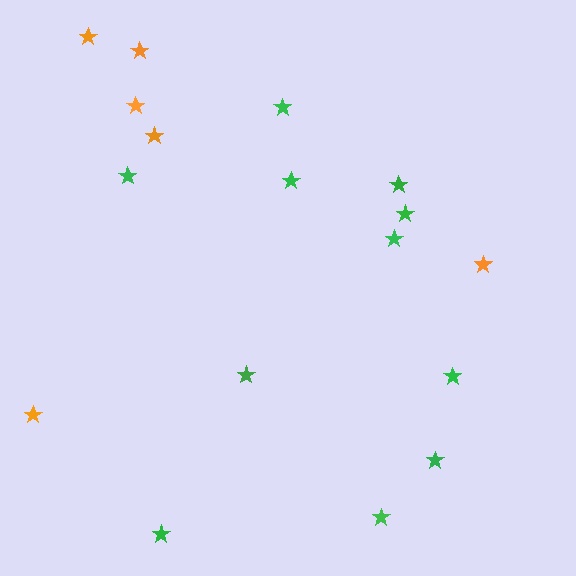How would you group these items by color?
There are 2 groups: one group of orange stars (6) and one group of green stars (11).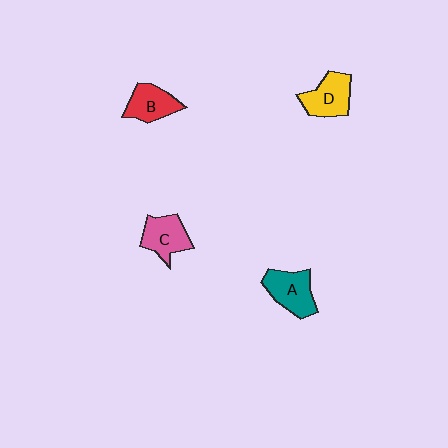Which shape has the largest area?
Shape A (teal).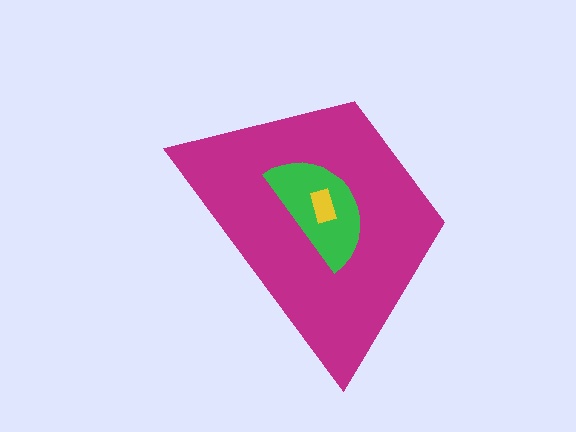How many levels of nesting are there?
3.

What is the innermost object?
The yellow rectangle.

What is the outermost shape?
The magenta trapezoid.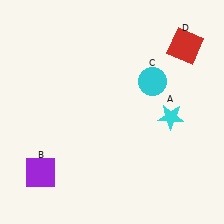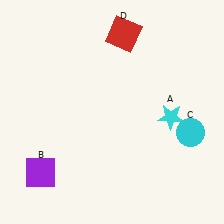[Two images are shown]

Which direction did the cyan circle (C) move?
The cyan circle (C) moved down.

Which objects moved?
The objects that moved are: the cyan circle (C), the red square (D).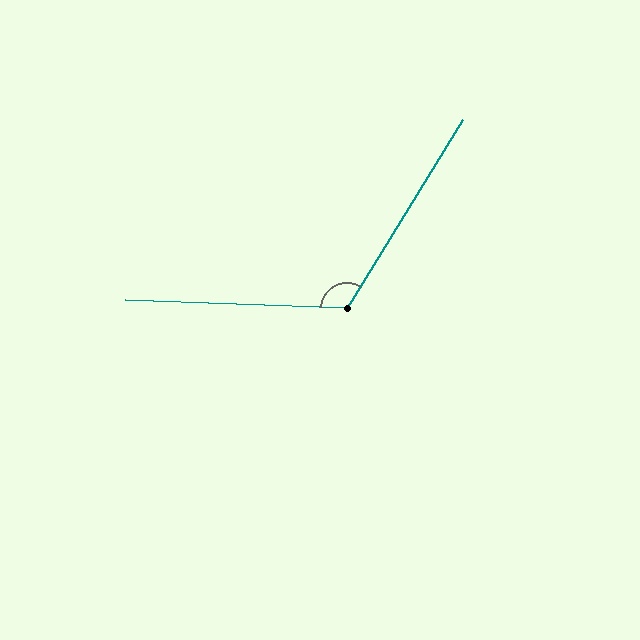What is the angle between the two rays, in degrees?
Approximately 119 degrees.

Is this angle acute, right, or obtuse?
It is obtuse.